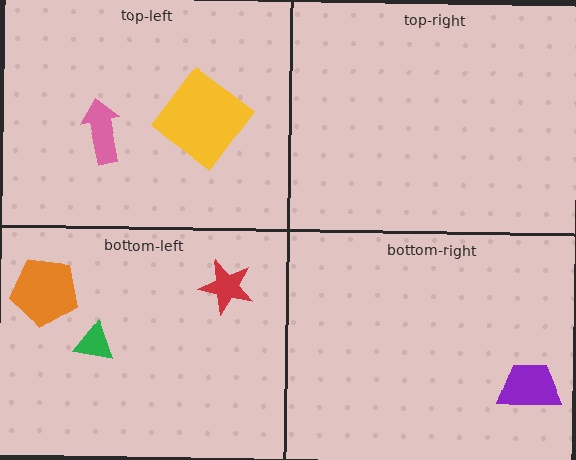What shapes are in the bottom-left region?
The green triangle, the red star, the orange pentagon.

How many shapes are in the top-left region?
2.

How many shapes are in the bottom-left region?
3.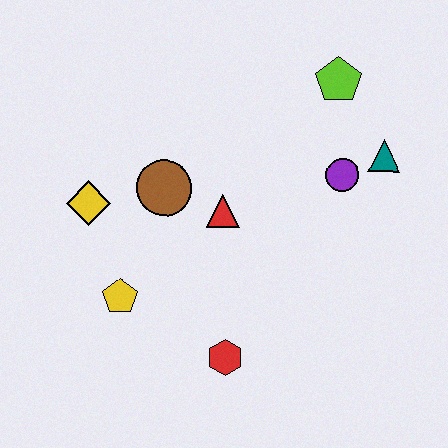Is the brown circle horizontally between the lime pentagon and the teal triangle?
No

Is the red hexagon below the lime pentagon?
Yes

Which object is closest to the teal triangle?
The purple circle is closest to the teal triangle.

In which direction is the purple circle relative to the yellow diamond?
The purple circle is to the right of the yellow diamond.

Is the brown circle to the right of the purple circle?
No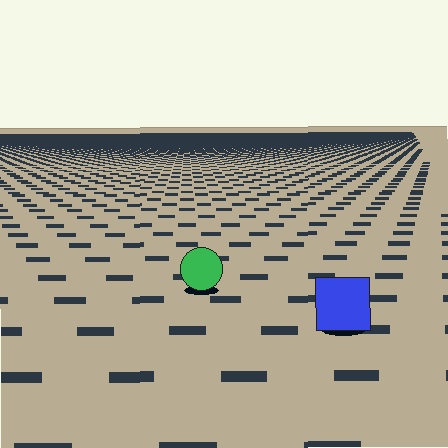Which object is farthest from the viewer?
The green circle is farthest from the viewer. It appears smaller and the ground texture around it is denser.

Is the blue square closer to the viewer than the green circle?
Yes. The blue square is closer — you can tell from the texture gradient: the ground texture is coarser near it.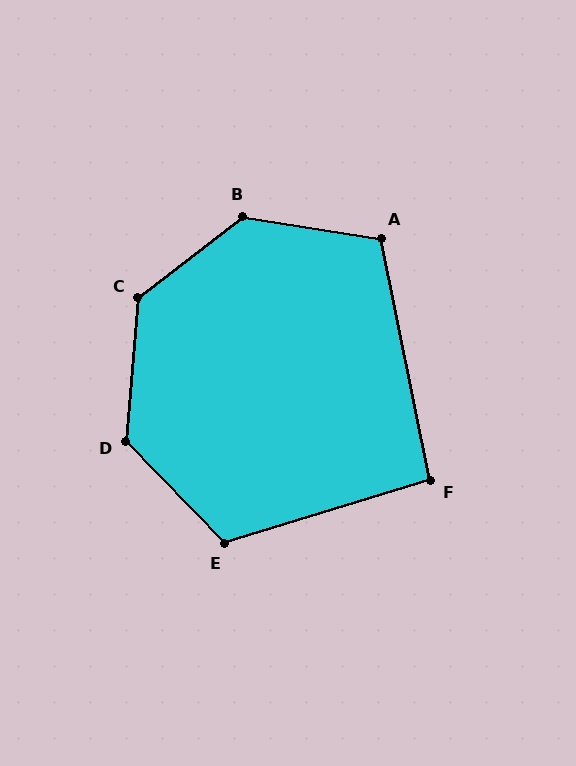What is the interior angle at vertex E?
Approximately 117 degrees (obtuse).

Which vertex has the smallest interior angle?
F, at approximately 96 degrees.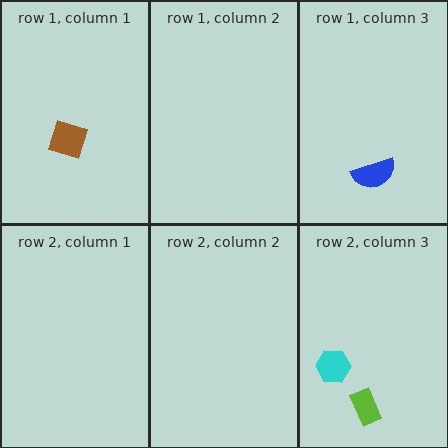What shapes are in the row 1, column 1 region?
The brown square.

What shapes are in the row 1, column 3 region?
The blue semicircle.